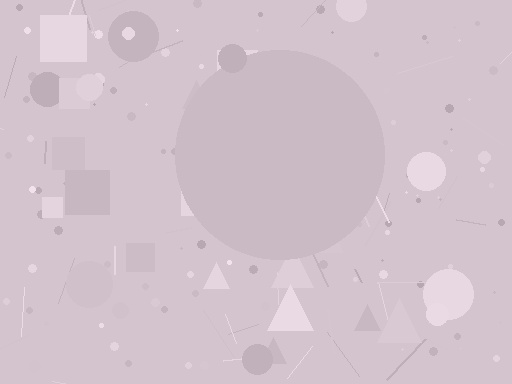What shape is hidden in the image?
A circle is hidden in the image.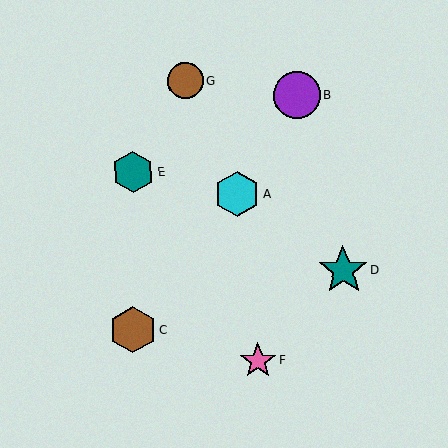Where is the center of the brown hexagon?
The center of the brown hexagon is at (133, 330).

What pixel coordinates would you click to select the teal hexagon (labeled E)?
Click at (133, 172) to select the teal hexagon E.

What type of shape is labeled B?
Shape B is a purple circle.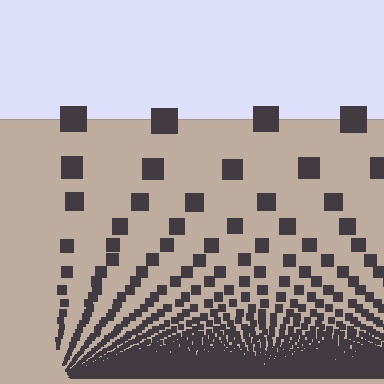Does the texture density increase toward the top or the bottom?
Density increases toward the bottom.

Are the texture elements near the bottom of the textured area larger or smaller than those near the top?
Smaller. The gradient is inverted — elements near the bottom are smaller and denser.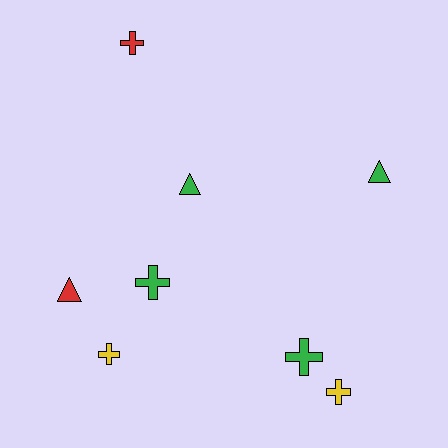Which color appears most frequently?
Green, with 4 objects.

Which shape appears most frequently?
Cross, with 5 objects.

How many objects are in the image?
There are 8 objects.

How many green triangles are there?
There are 2 green triangles.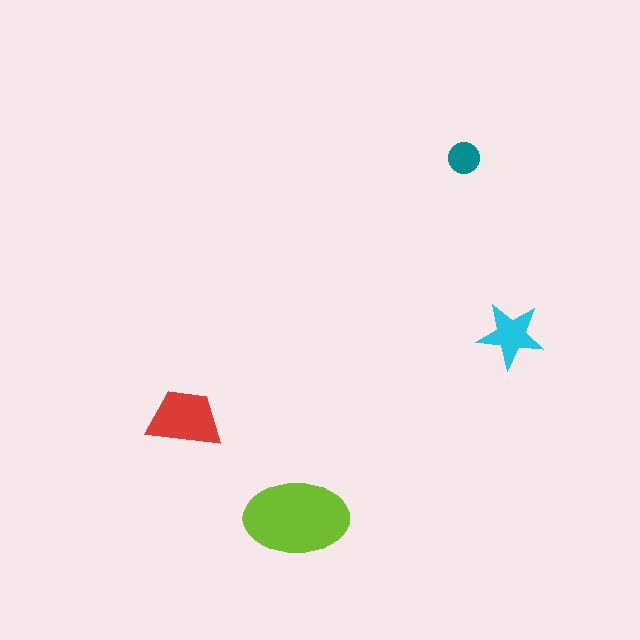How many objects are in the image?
There are 4 objects in the image.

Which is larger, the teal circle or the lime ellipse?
The lime ellipse.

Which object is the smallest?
The teal circle.